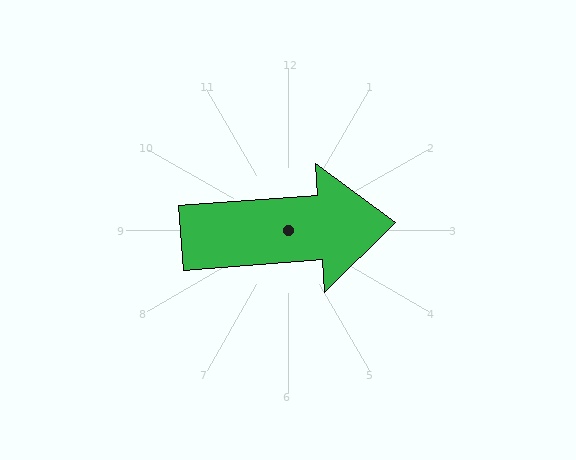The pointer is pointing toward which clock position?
Roughly 3 o'clock.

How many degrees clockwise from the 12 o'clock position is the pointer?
Approximately 86 degrees.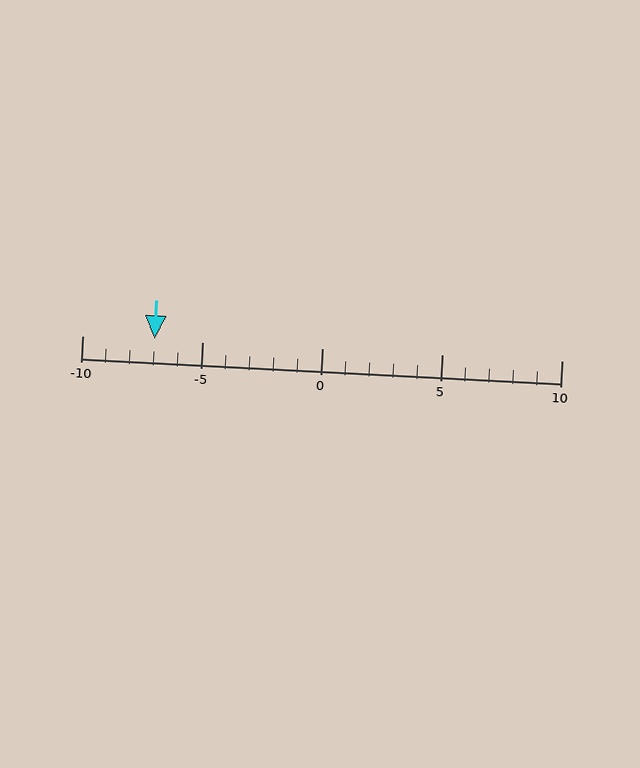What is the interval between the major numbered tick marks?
The major tick marks are spaced 5 units apart.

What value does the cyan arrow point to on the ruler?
The cyan arrow points to approximately -7.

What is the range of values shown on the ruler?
The ruler shows values from -10 to 10.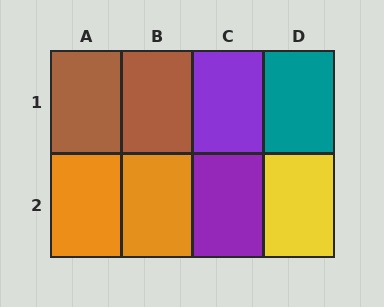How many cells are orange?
2 cells are orange.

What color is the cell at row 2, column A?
Orange.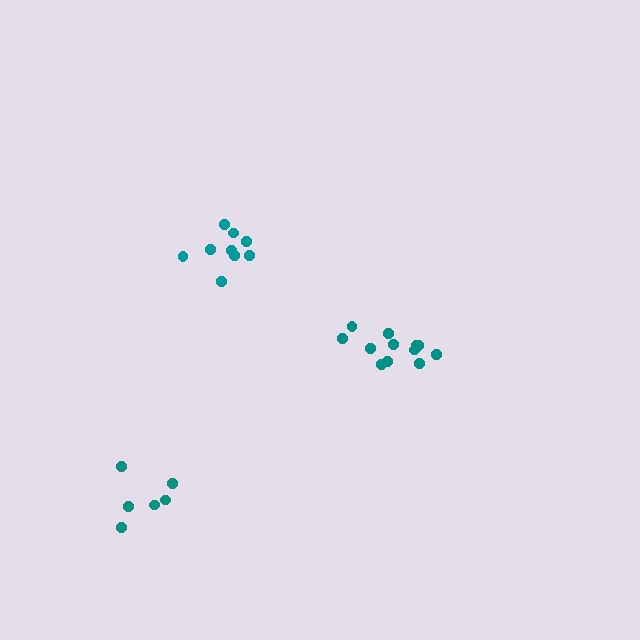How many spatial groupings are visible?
There are 3 spatial groupings.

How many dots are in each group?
Group 1: 9 dots, Group 2: 12 dots, Group 3: 6 dots (27 total).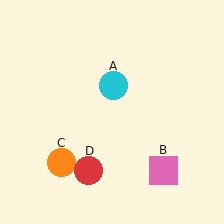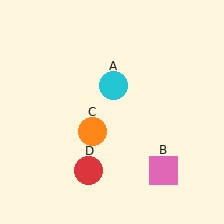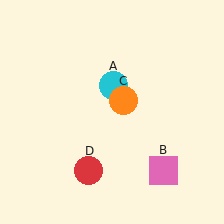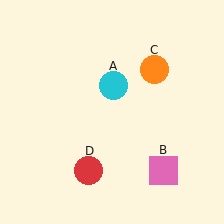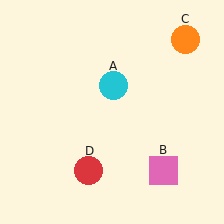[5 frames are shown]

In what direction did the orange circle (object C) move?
The orange circle (object C) moved up and to the right.